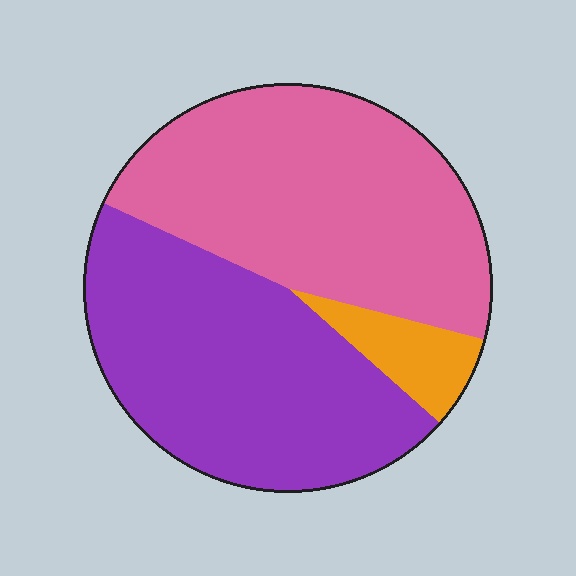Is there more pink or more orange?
Pink.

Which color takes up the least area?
Orange, at roughly 5%.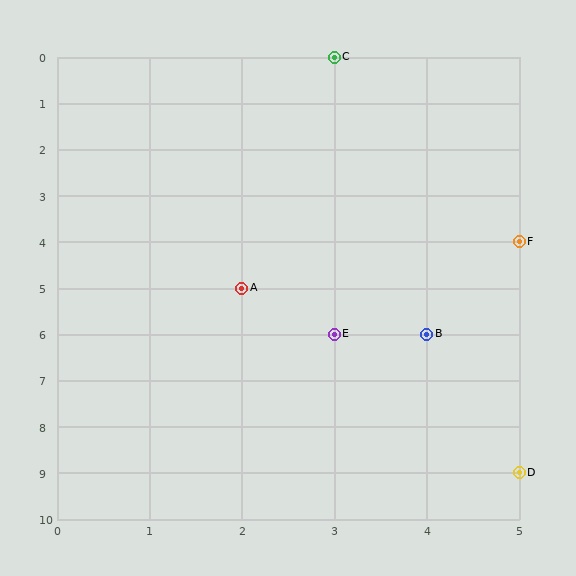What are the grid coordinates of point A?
Point A is at grid coordinates (2, 5).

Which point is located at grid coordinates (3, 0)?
Point C is at (3, 0).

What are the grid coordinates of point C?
Point C is at grid coordinates (3, 0).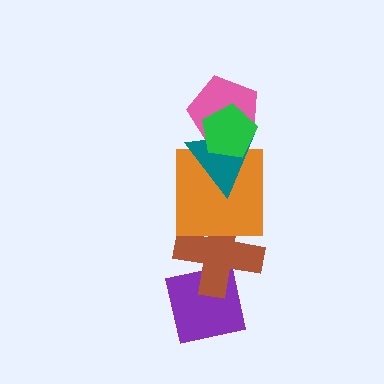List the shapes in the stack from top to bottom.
From top to bottom: the green pentagon, the pink pentagon, the teal triangle, the orange square, the brown cross, the purple square.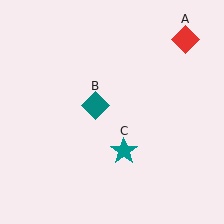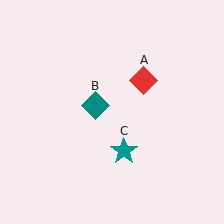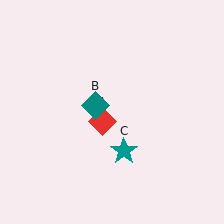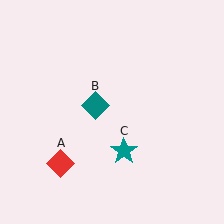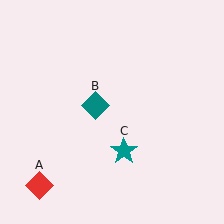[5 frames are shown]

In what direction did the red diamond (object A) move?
The red diamond (object A) moved down and to the left.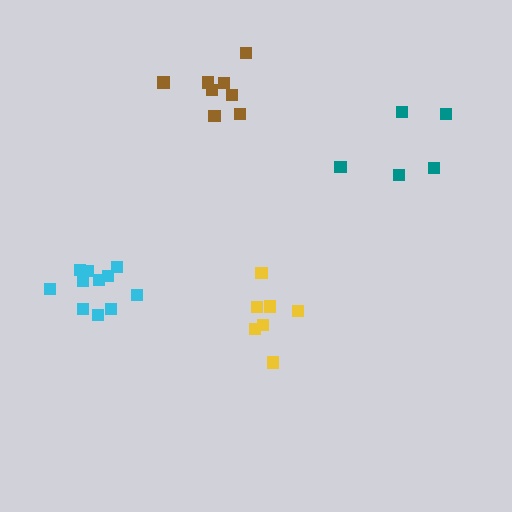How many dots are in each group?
Group 1: 7 dots, Group 2: 5 dots, Group 3: 11 dots, Group 4: 8 dots (31 total).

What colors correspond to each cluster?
The clusters are colored: yellow, teal, cyan, brown.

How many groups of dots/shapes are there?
There are 4 groups.